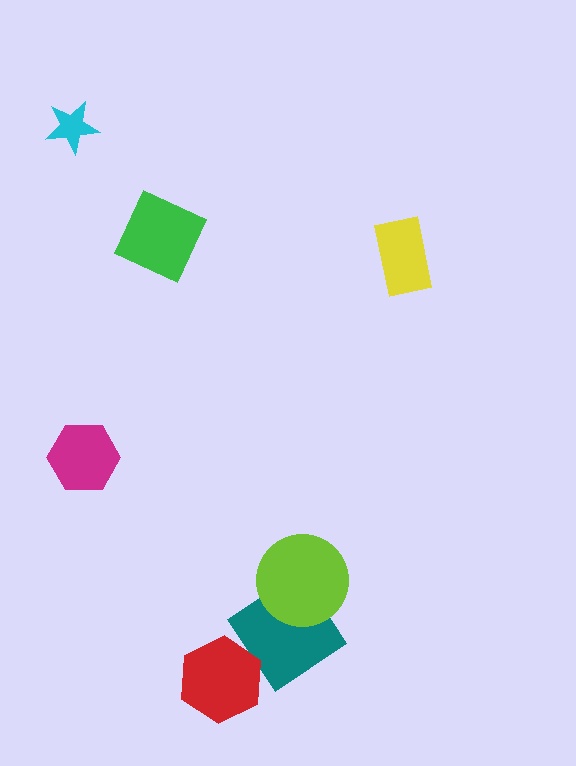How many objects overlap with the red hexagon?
0 objects overlap with the red hexagon.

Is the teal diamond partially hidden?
Yes, it is partially covered by another shape.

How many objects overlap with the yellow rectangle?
0 objects overlap with the yellow rectangle.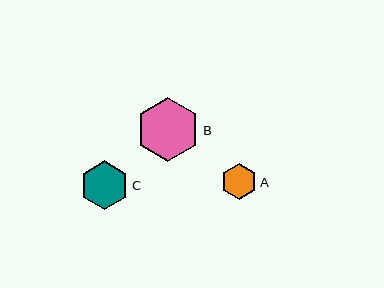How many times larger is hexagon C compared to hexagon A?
Hexagon C is approximately 1.4 times the size of hexagon A.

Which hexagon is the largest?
Hexagon B is the largest with a size of approximately 64 pixels.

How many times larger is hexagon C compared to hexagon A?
Hexagon C is approximately 1.4 times the size of hexagon A.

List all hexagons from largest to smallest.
From largest to smallest: B, C, A.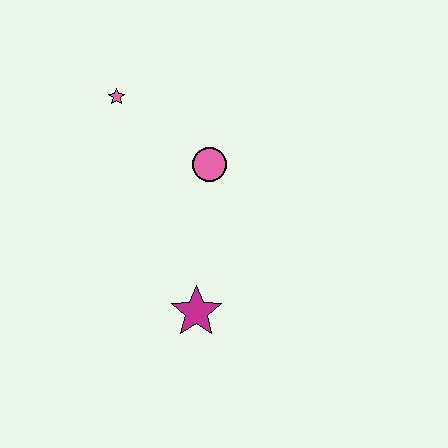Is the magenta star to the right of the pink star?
Yes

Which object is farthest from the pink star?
The magenta star is farthest from the pink star.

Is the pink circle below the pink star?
Yes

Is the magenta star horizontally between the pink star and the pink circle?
Yes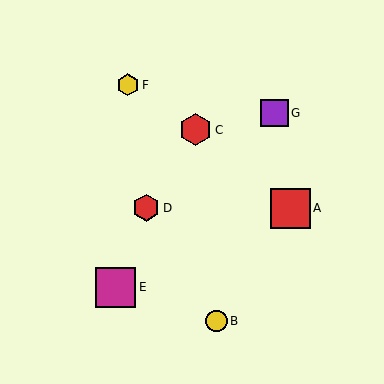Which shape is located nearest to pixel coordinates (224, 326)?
The yellow circle (labeled B) at (216, 321) is nearest to that location.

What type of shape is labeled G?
Shape G is a purple square.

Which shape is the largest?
The red square (labeled A) is the largest.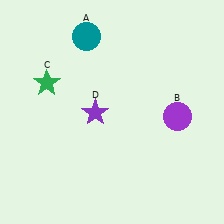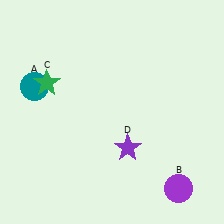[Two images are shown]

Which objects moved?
The objects that moved are: the teal circle (A), the purple circle (B), the purple star (D).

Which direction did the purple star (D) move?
The purple star (D) moved down.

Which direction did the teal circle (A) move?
The teal circle (A) moved left.